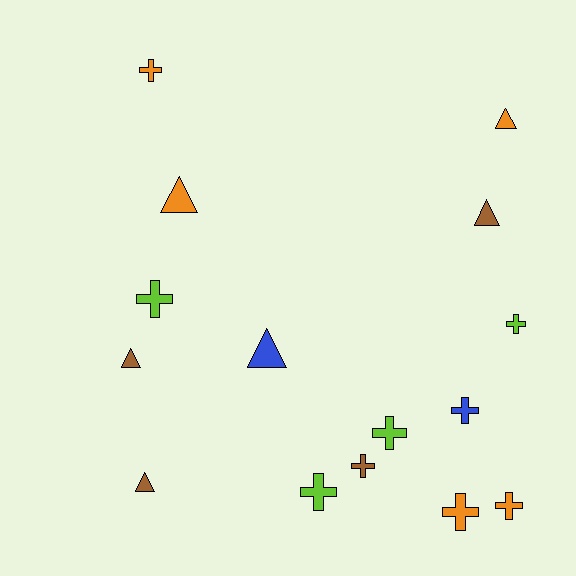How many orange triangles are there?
There are 2 orange triangles.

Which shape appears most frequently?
Cross, with 9 objects.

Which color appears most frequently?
Orange, with 5 objects.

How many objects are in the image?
There are 15 objects.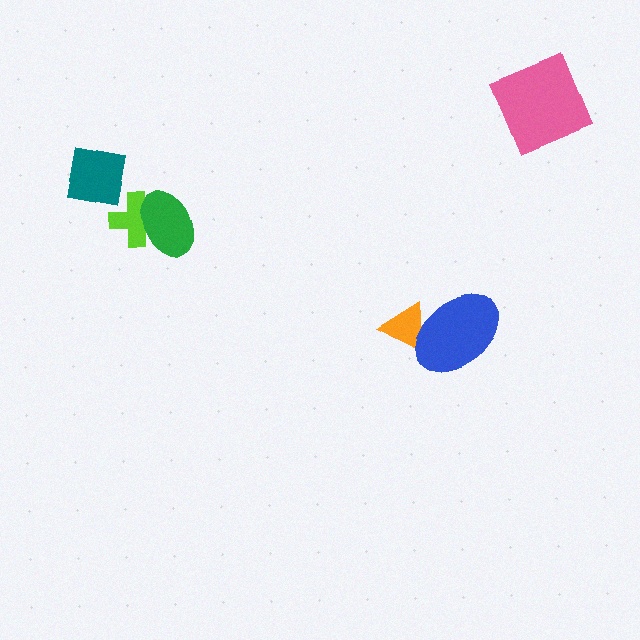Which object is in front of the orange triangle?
The blue ellipse is in front of the orange triangle.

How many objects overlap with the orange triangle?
1 object overlaps with the orange triangle.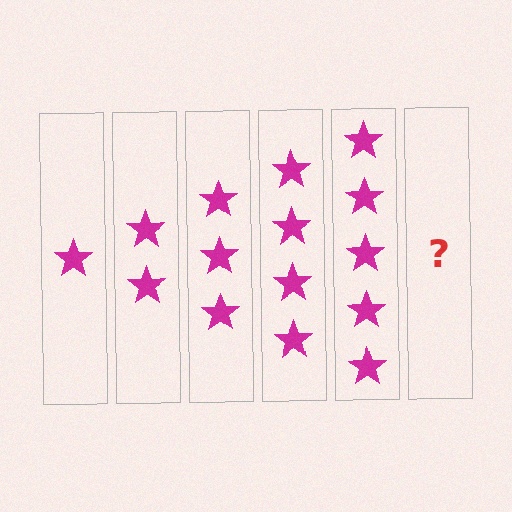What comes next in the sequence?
The next element should be 6 stars.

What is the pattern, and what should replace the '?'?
The pattern is that each step adds one more star. The '?' should be 6 stars.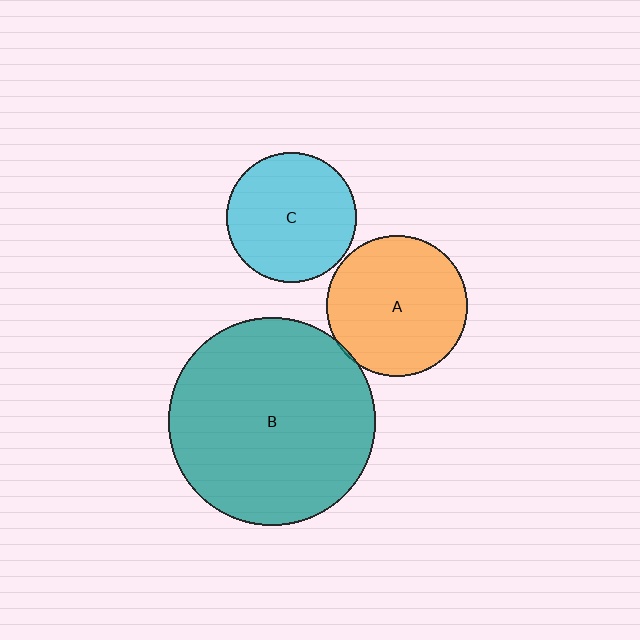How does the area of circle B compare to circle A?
Approximately 2.2 times.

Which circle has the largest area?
Circle B (teal).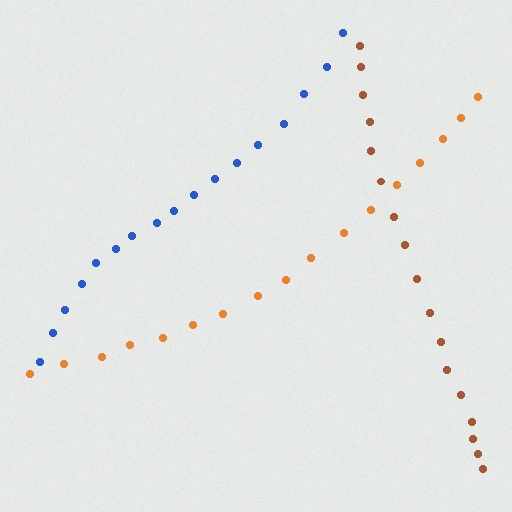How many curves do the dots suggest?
There are 3 distinct paths.